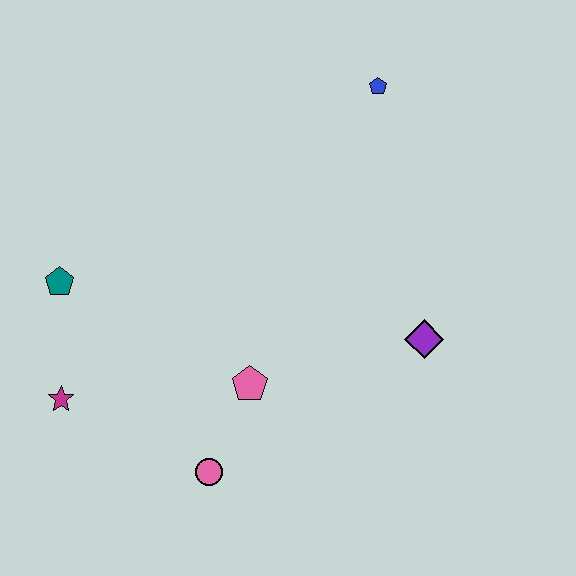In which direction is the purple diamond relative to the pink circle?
The purple diamond is to the right of the pink circle.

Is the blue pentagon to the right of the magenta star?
Yes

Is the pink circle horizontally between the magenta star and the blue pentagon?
Yes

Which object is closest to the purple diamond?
The pink pentagon is closest to the purple diamond.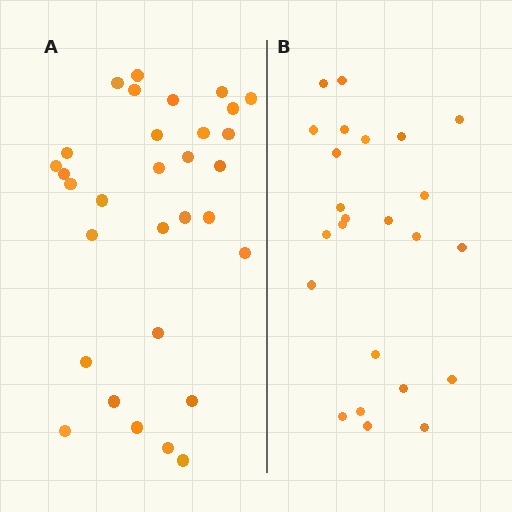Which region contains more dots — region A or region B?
Region A (the left region) has more dots.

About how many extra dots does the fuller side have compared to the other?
Region A has roughly 8 or so more dots than region B.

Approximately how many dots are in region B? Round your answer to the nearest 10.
About 20 dots. (The exact count is 24, which rounds to 20.)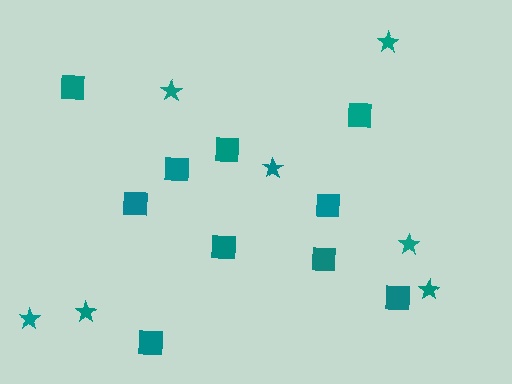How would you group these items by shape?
There are 2 groups: one group of stars (7) and one group of squares (10).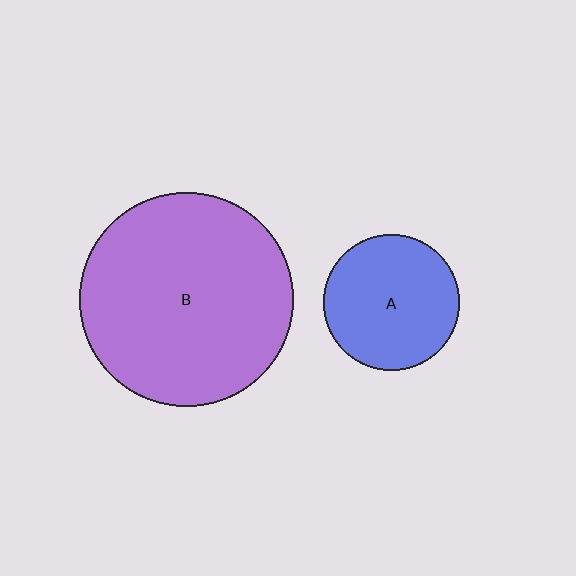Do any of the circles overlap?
No, none of the circles overlap.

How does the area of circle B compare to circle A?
Approximately 2.5 times.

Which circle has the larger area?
Circle B (purple).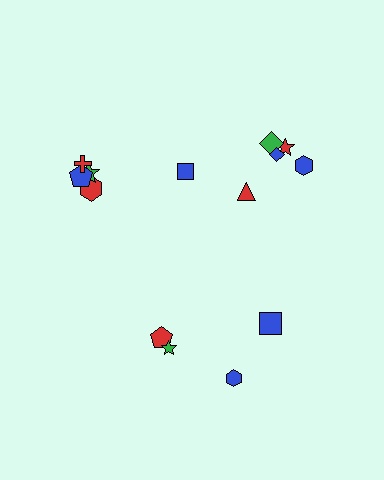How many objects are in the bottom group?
There are 4 objects.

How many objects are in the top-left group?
There are 4 objects.